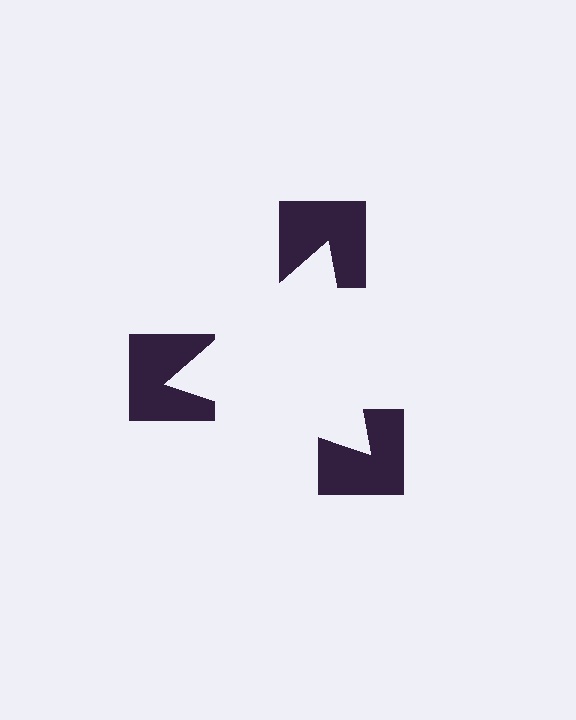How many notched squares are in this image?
There are 3 — one at each vertex of the illusory triangle.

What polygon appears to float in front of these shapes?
An illusory triangle — its edges are inferred from the aligned wedge cuts in the notched squares, not physically drawn.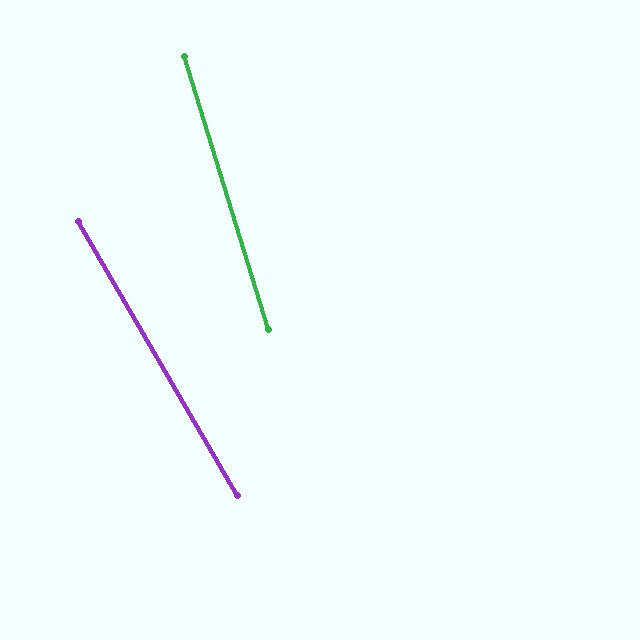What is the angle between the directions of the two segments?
Approximately 13 degrees.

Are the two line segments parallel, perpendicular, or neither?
Neither parallel nor perpendicular — they differ by about 13°.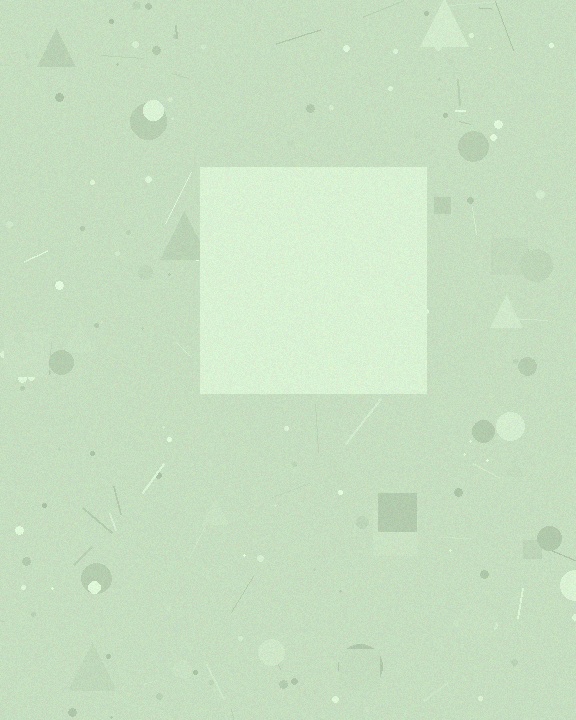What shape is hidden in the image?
A square is hidden in the image.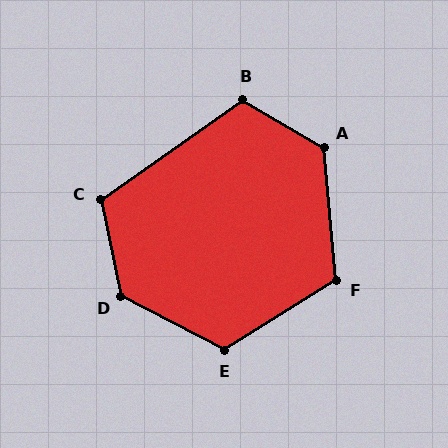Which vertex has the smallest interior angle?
C, at approximately 113 degrees.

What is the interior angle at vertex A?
Approximately 126 degrees (obtuse).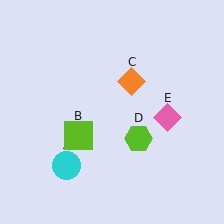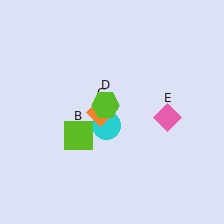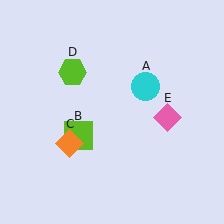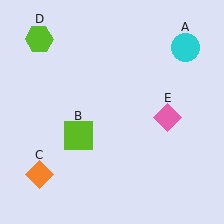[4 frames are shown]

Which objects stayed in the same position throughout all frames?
Lime square (object B) and pink diamond (object E) remained stationary.